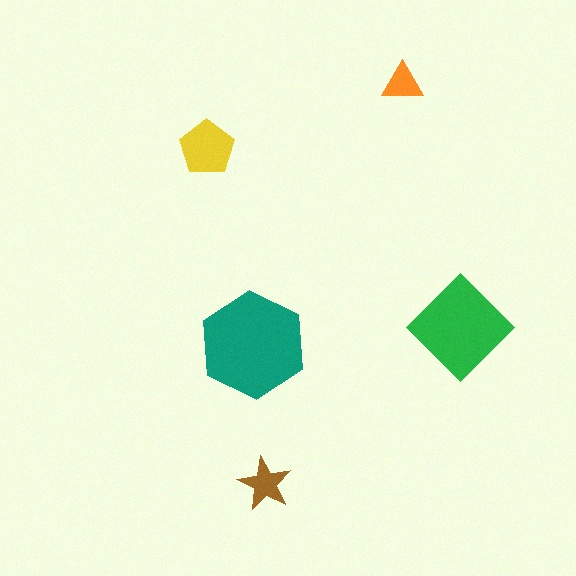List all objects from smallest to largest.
The orange triangle, the brown star, the yellow pentagon, the green diamond, the teal hexagon.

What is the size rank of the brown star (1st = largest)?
4th.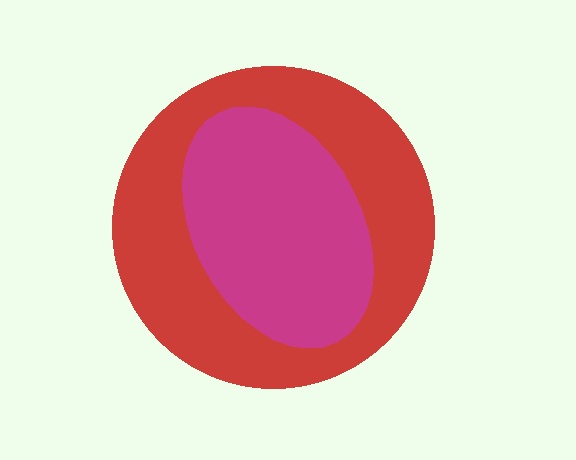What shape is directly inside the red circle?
The magenta ellipse.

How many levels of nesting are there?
2.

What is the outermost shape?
The red circle.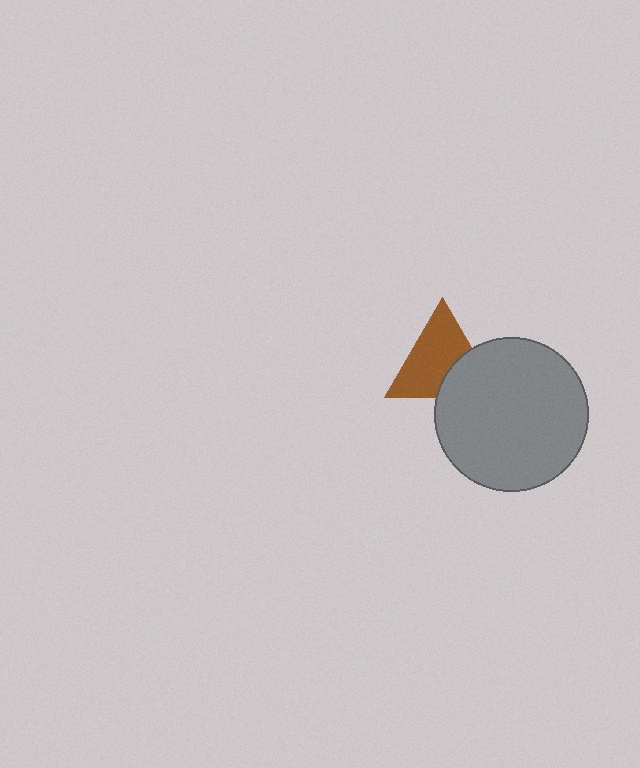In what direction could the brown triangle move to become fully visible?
The brown triangle could move toward the upper-left. That would shift it out from behind the gray circle entirely.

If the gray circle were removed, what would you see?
You would see the complete brown triangle.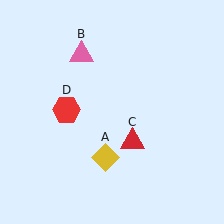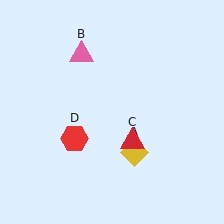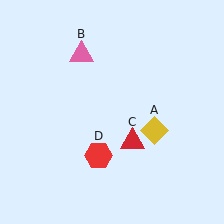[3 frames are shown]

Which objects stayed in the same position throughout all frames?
Pink triangle (object B) and red triangle (object C) remained stationary.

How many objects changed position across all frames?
2 objects changed position: yellow diamond (object A), red hexagon (object D).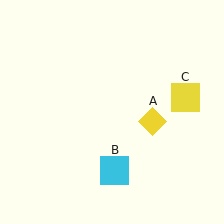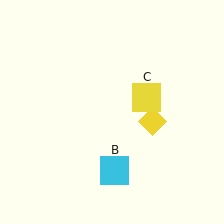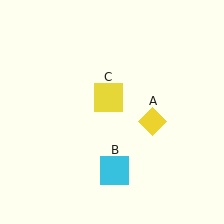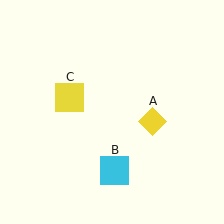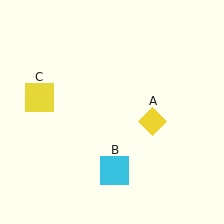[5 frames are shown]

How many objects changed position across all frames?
1 object changed position: yellow square (object C).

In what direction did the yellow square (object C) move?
The yellow square (object C) moved left.